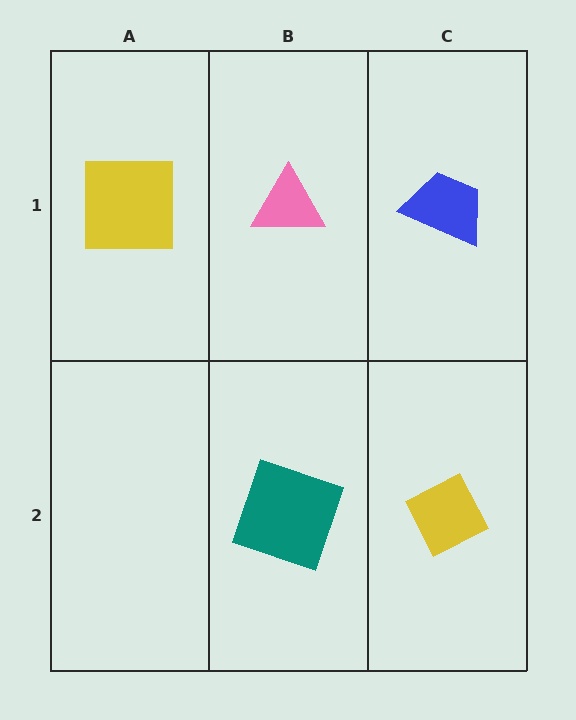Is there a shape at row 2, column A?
No, that cell is empty.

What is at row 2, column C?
A yellow diamond.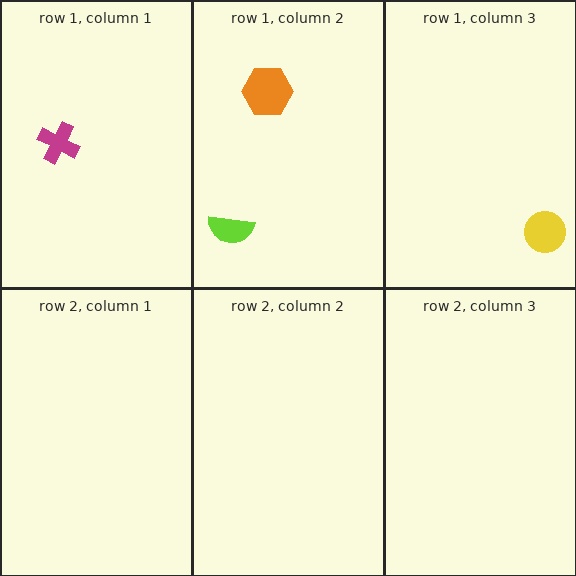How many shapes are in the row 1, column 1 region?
1.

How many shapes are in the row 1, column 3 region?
1.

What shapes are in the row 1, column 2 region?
The lime semicircle, the orange hexagon.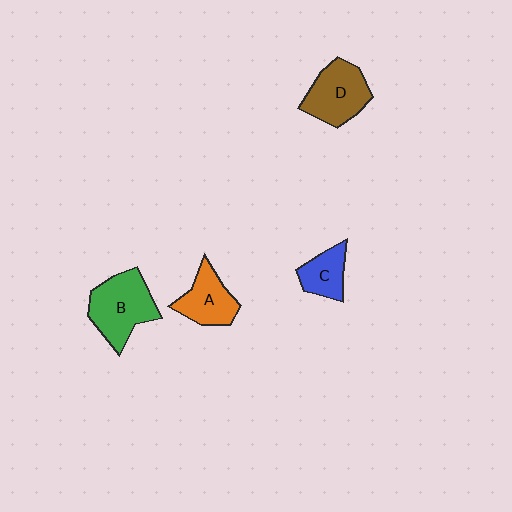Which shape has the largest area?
Shape B (green).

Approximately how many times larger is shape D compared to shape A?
Approximately 1.3 times.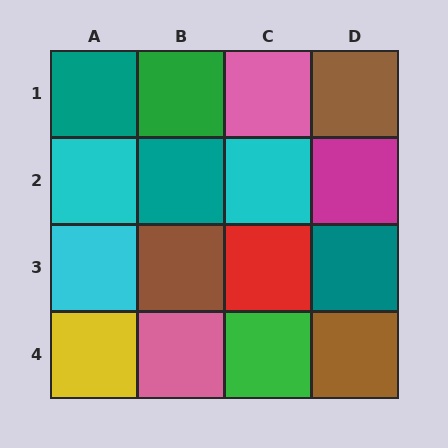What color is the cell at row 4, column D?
Brown.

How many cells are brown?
3 cells are brown.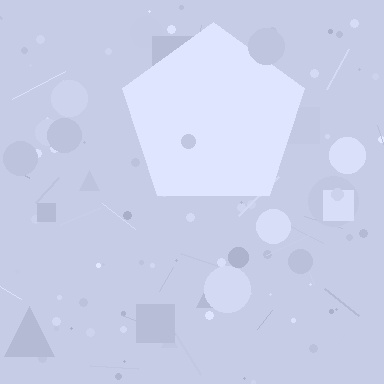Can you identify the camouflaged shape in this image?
The camouflaged shape is a pentagon.